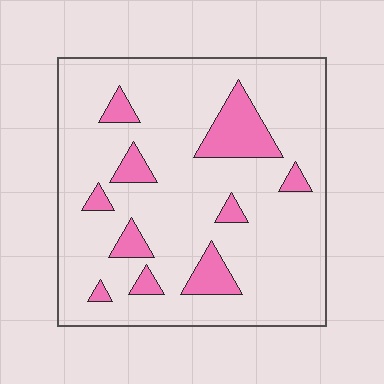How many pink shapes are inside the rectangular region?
10.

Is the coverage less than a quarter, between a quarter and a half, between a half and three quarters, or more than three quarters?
Less than a quarter.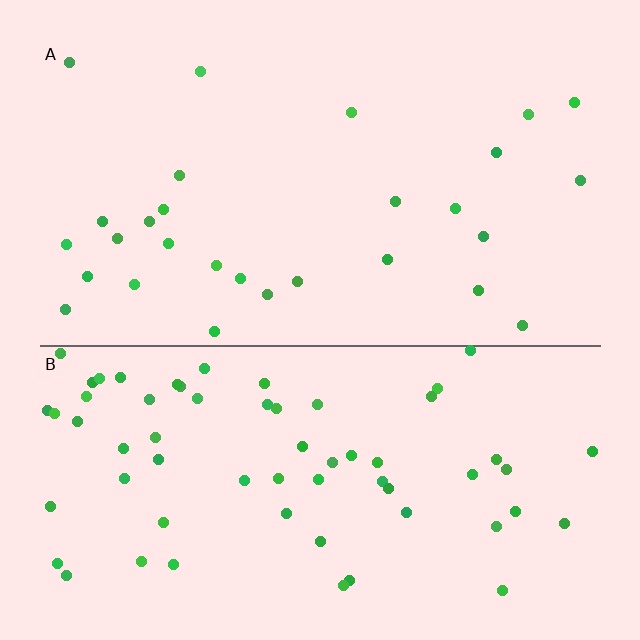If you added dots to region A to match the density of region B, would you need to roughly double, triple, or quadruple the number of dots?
Approximately double.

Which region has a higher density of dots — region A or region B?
B (the bottom).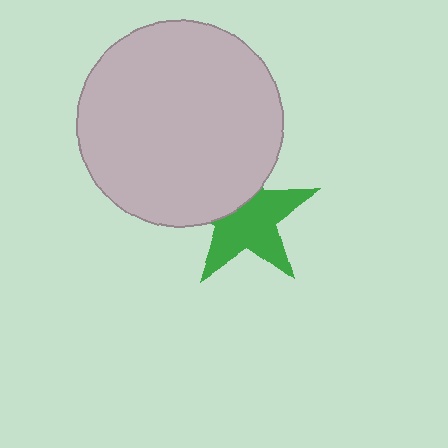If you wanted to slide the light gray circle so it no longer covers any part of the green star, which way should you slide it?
Slide it up — that is the most direct way to separate the two shapes.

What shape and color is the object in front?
The object in front is a light gray circle.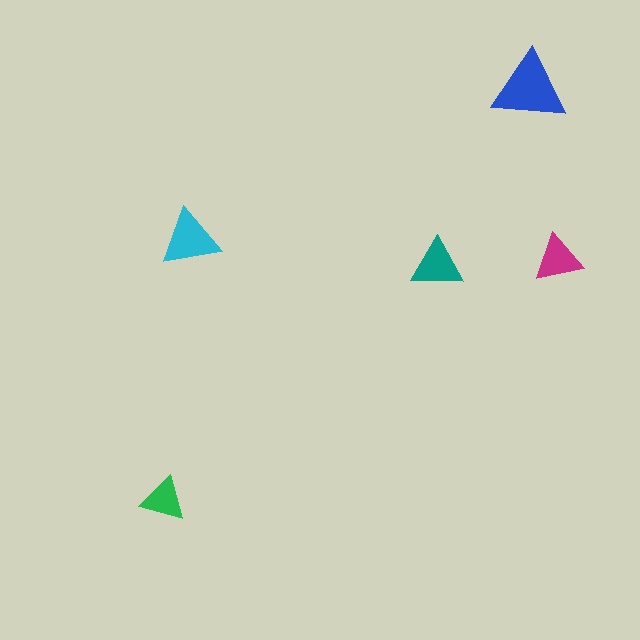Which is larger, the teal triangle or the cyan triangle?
The cyan one.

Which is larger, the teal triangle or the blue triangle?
The blue one.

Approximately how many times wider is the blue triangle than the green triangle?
About 1.5 times wider.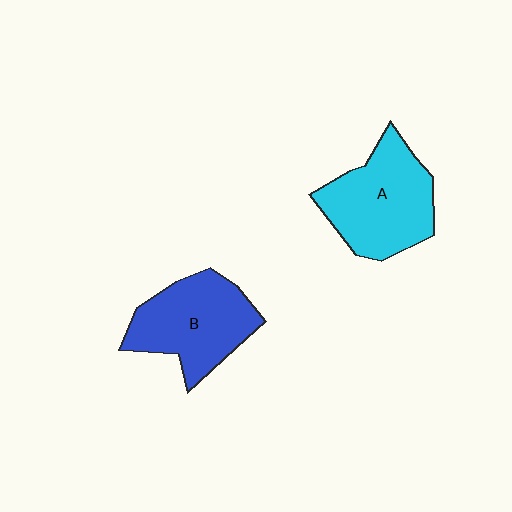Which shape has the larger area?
Shape A (cyan).